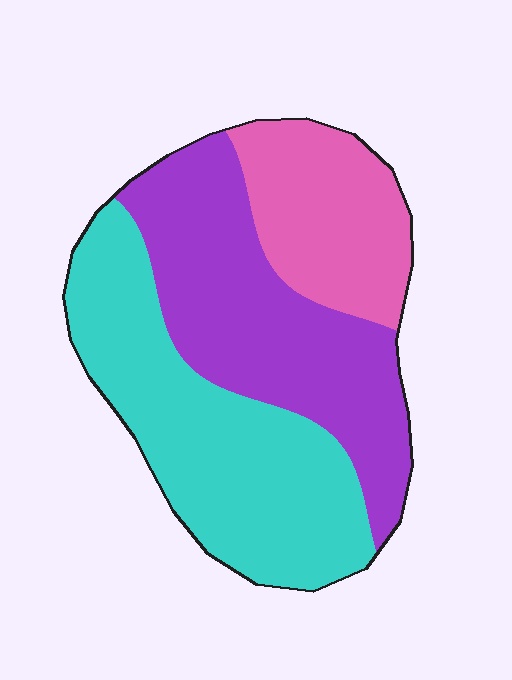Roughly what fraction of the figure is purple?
Purple covers around 40% of the figure.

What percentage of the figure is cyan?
Cyan covers around 40% of the figure.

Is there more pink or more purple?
Purple.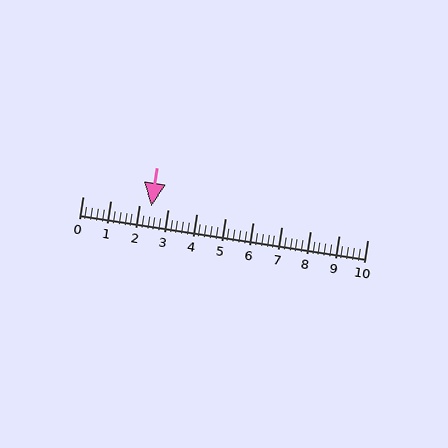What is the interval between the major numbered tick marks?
The major tick marks are spaced 1 units apart.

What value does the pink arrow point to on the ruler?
The pink arrow points to approximately 2.4.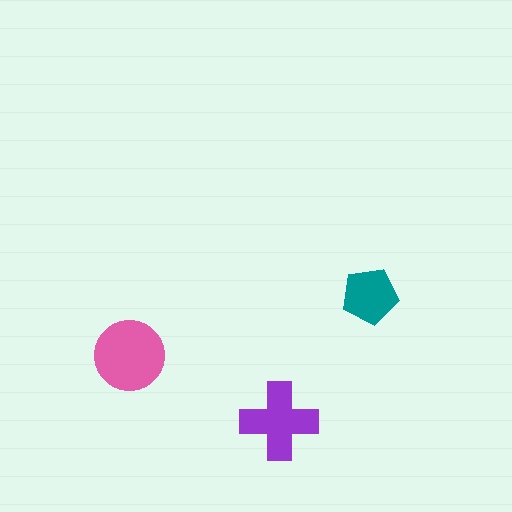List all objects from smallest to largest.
The teal pentagon, the purple cross, the pink circle.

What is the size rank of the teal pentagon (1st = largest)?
3rd.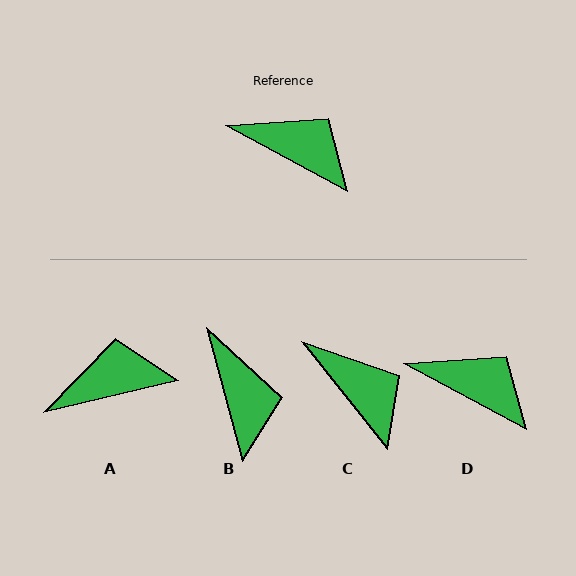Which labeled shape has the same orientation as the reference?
D.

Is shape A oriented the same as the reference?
No, it is off by about 42 degrees.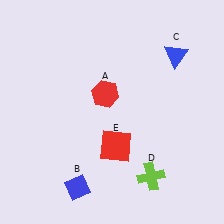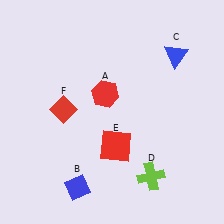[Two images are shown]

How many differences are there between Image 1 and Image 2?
There is 1 difference between the two images.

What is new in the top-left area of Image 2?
A red diamond (F) was added in the top-left area of Image 2.